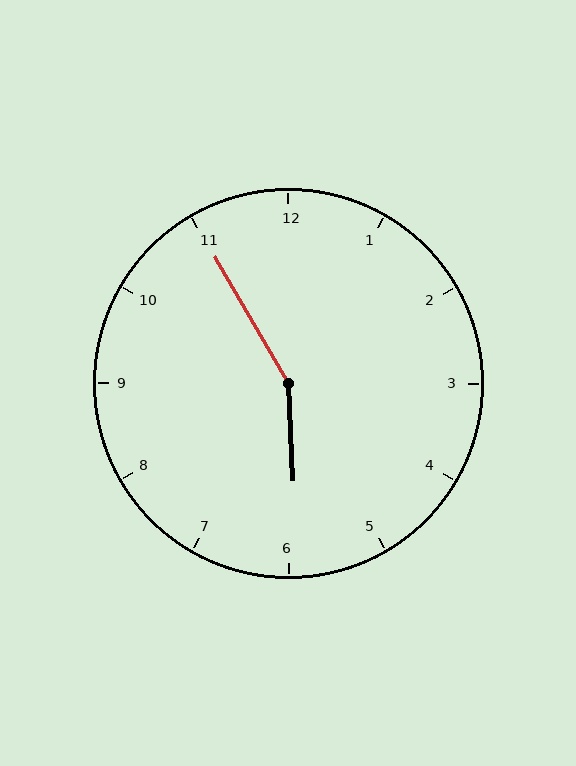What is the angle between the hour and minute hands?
Approximately 152 degrees.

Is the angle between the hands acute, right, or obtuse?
It is obtuse.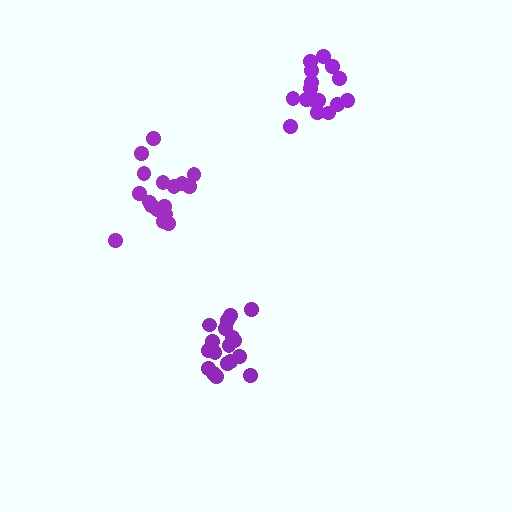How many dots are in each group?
Group 1: 18 dots, Group 2: 17 dots, Group 3: 19 dots (54 total).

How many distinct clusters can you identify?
There are 3 distinct clusters.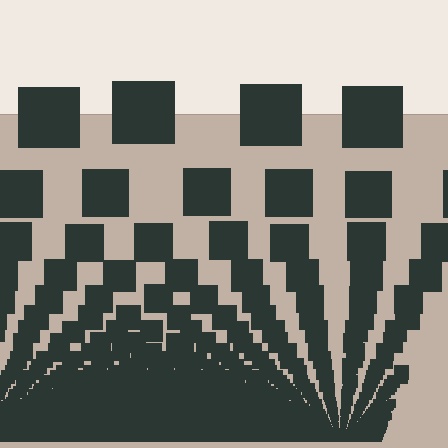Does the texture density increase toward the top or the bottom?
Density increases toward the bottom.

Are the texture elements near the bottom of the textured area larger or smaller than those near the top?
Smaller. The gradient is inverted — elements near the bottom are smaller and denser.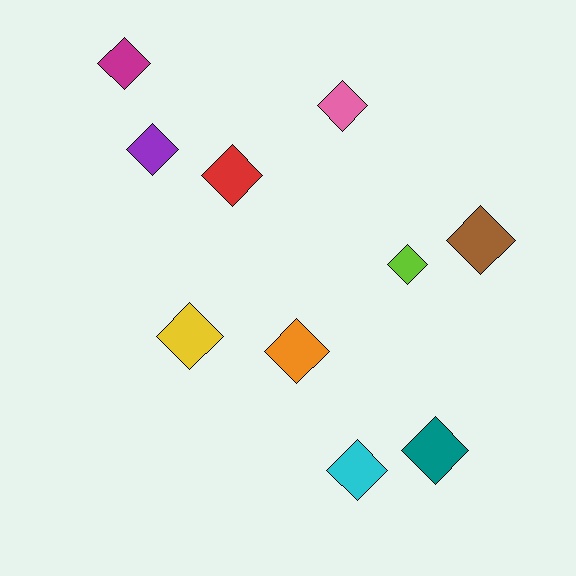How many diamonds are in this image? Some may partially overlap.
There are 10 diamonds.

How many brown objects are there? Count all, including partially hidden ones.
There is 1 brown object.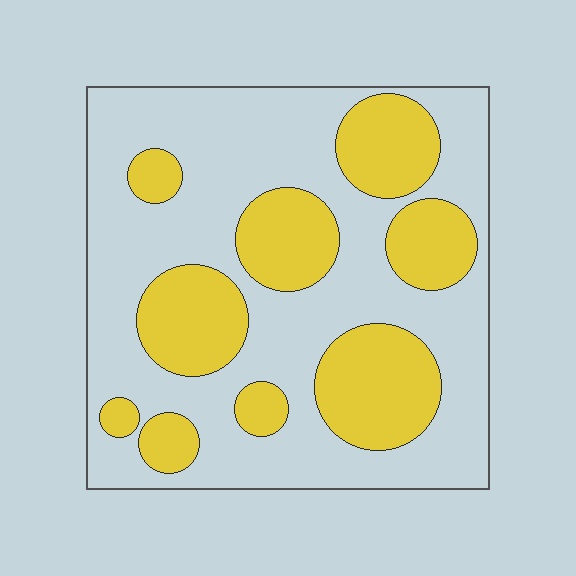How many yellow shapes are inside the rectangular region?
9.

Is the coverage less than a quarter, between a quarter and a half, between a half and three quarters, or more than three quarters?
Between a quarter and a half.